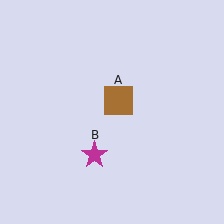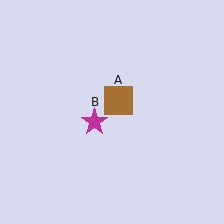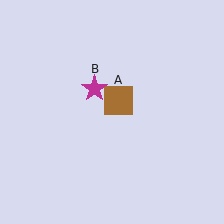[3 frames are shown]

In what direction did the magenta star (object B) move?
The magenta star (object B) moved up.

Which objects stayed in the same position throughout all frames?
Brown square (object A) remained stationary.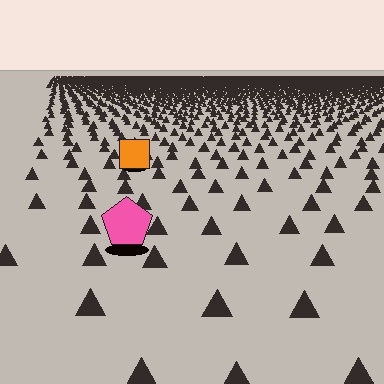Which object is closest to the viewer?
The pink pentagon is closest. The texture marks near it are larger and more spread out.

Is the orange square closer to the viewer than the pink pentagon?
No. The pink pentagon is closer — you can tell from the texture gradient: the ground texture is coarser near it.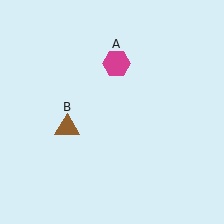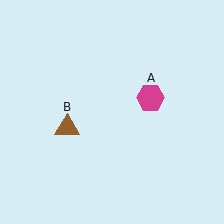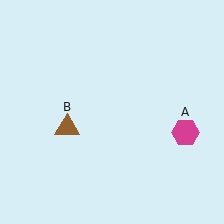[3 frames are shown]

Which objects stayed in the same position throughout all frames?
Brown triangle (object B) remained stationary.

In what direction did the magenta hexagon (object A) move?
The magenta hexagon (object A) moved down and to the right.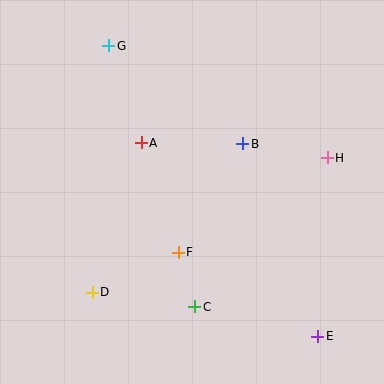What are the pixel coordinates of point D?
Point D is at (92, 292).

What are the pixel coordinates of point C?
Point C is at (195, 307).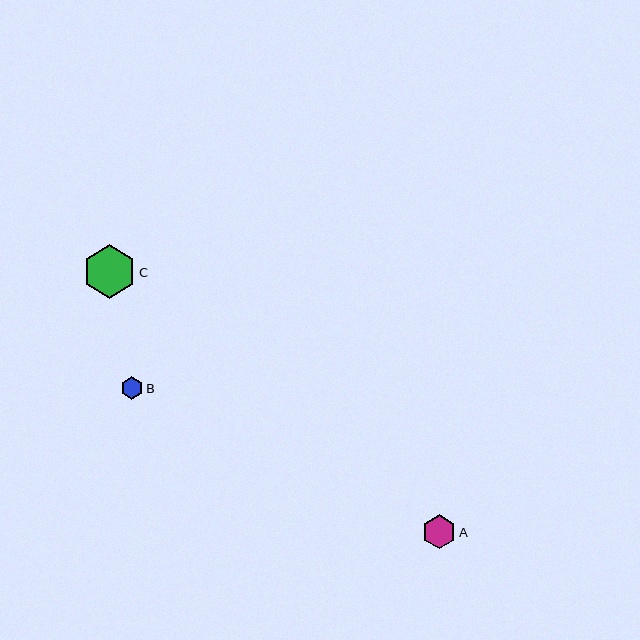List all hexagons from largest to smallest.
From largest to smallest: C, A, B.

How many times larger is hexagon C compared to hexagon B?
Hexagon C is approximately 2.4 times the size of hexagon B.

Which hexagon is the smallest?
Hexagon B is the smallest with a size of approximately 23 pixels.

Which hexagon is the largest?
Hexagon C is the largest with a size of approximately 53 pixels.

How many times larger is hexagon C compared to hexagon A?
Hexagon C is approximately 1.6 times the size of hexagon A.